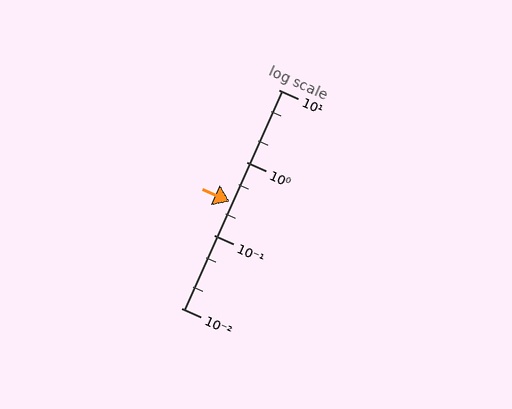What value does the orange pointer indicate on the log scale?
The pointer indicates approximately 0.29.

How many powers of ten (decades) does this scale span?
The scale spans 3 decades, from 0.01 to 10.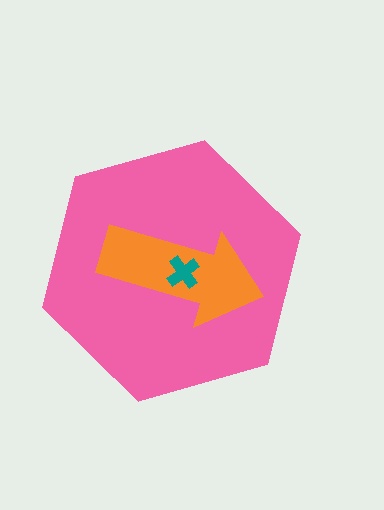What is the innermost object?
The teal cross.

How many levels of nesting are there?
3.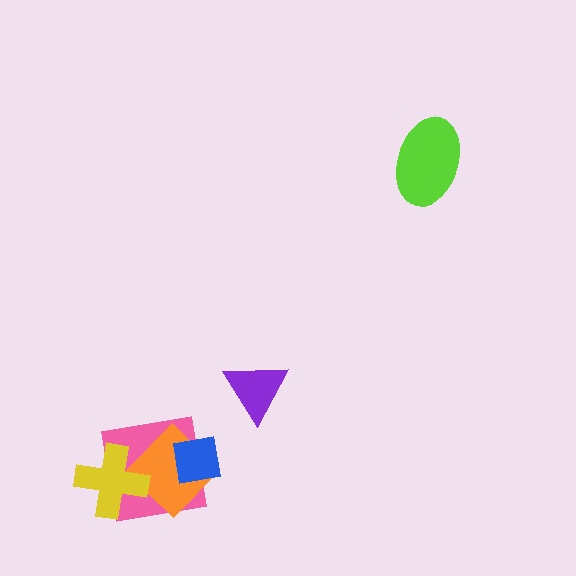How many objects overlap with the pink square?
3 objects overlap with the pink square.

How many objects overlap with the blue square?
2 objects overlap with the blue square.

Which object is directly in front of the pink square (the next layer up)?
The orange diamond is directly in front of the pink square.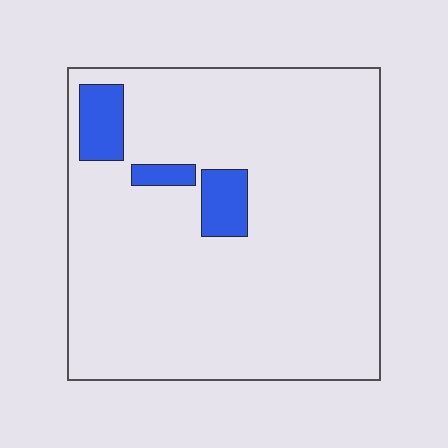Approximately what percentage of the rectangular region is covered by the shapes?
Approximately 10%.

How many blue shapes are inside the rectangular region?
3.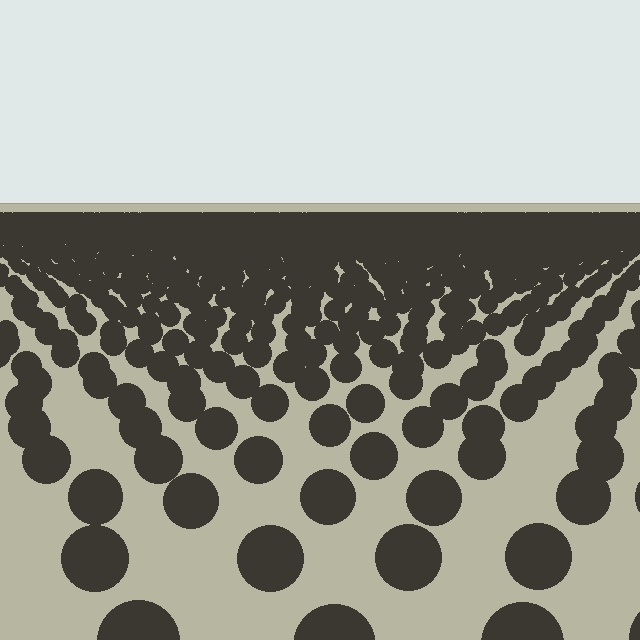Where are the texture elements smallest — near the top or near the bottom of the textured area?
Near the top.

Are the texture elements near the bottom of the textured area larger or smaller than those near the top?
Larger. Near the bottom, elements are closer to the viewer and appear at a bigger on-screen size.